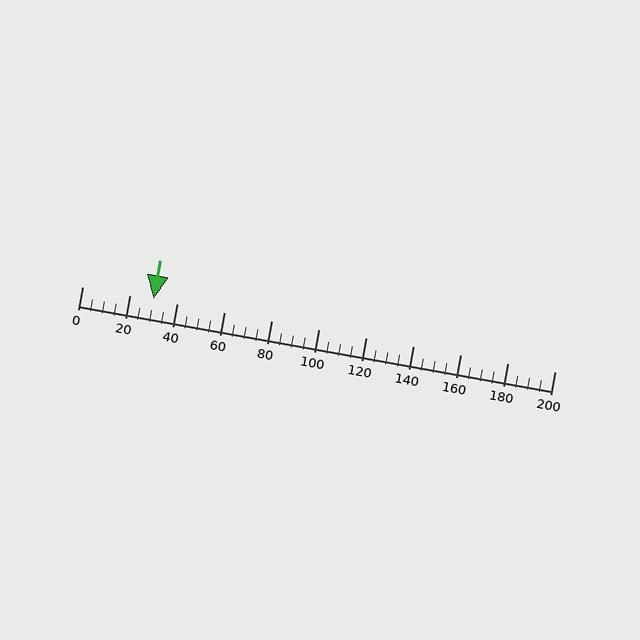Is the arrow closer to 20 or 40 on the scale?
The arrow is closer to 40.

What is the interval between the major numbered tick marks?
The major tick marks are spaced 20 units apart.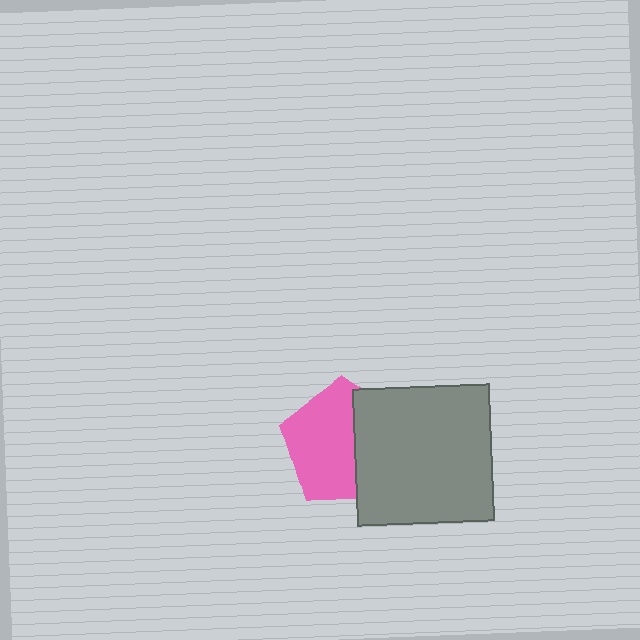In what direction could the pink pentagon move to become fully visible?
The pink pentagon could move left. That would shift it out from behind the gray square entirely.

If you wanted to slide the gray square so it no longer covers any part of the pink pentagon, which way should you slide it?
Slide it right — that is the most direct way to separate the two shapes.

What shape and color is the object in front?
The object in front is a gray square.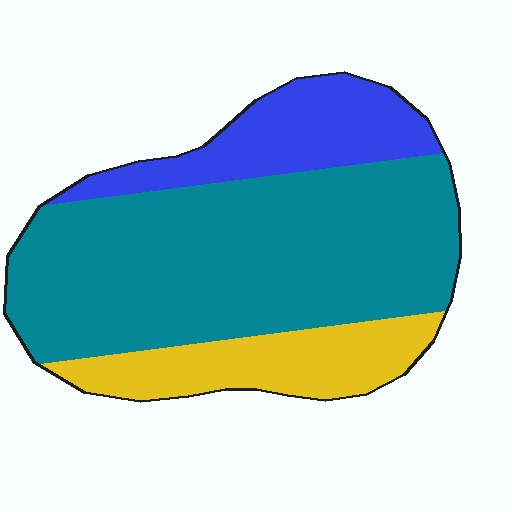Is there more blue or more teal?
Teal.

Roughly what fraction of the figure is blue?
Blue takes up about one fifth (1/5) of the figure.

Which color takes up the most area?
Teal, at roughly 60%.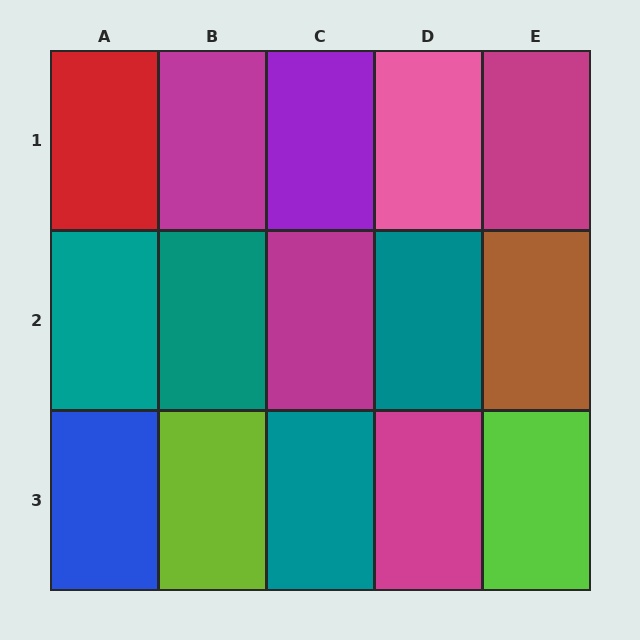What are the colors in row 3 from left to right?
Blue, lime, teal, magenta, lime.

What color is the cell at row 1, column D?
Pink.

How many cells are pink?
1 cell is pink.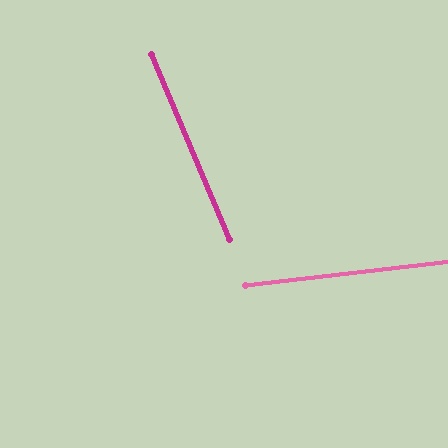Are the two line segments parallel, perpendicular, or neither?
Neither parallel nor perpendicular — they differ by about 74°.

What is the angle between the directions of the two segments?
Approximately 74 degrees.